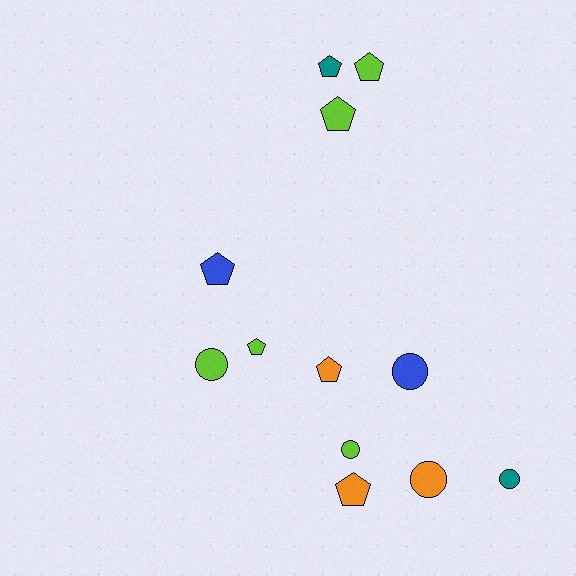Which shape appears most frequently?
Pentagon, with 7 objects.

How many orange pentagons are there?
There are 2 orange pentagons.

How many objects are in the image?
There are 12 objects.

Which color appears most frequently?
Lime, with 5 objects.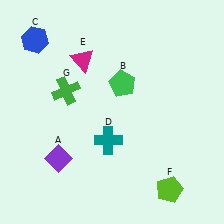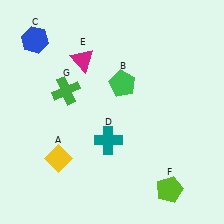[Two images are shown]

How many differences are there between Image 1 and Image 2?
There is 1 difference between the two images.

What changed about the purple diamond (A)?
In Image 1, A is purple. In Image 2, it changed to yellow.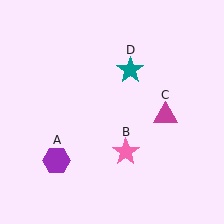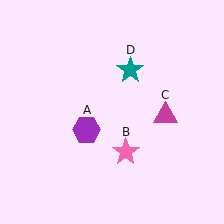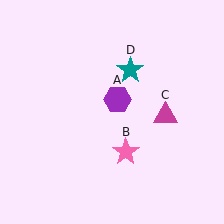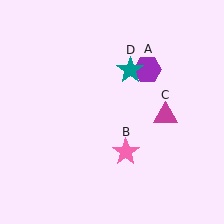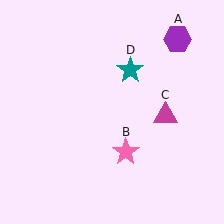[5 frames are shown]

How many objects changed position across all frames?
1 object changed position: purple hexagon (object A).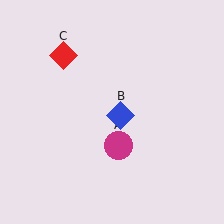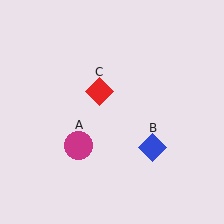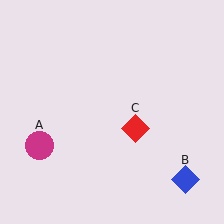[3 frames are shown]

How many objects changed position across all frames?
3 objects changed position: magenta circle (object A), blue diamond (object B), red diamond (object C).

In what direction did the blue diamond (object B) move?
The blue diamond (object B) moved down and to the right.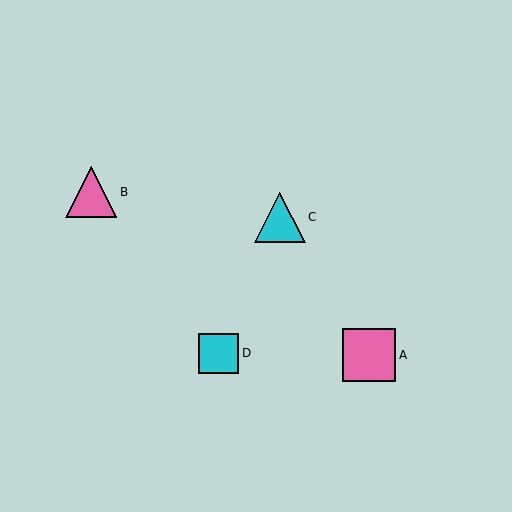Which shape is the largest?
The pink square (labeled A) is the largest.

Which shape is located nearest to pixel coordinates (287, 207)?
The cyan triangle (labeled C) at (280, 217) is nearest to that location.